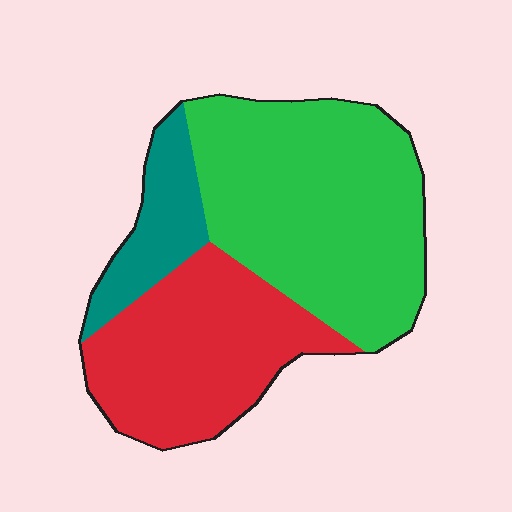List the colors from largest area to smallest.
From largest to smallest: green, red, teal.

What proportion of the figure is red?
Red takes up between a quarter and a half of the figure.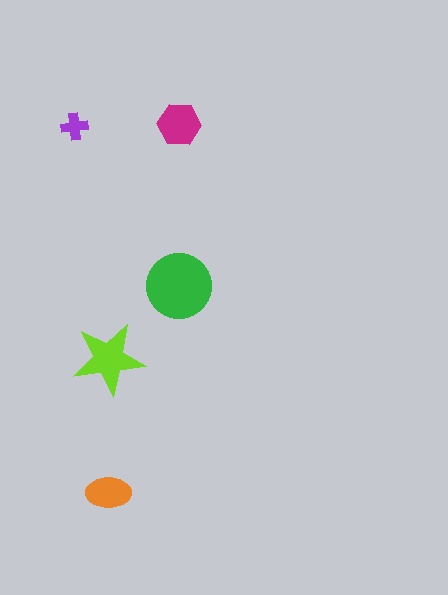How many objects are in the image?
There are 5 objects in the image.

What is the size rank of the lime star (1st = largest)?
2nd.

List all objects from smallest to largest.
The purple cross, the orange ellipse, the magenta hexagon, the lime star, the green circle.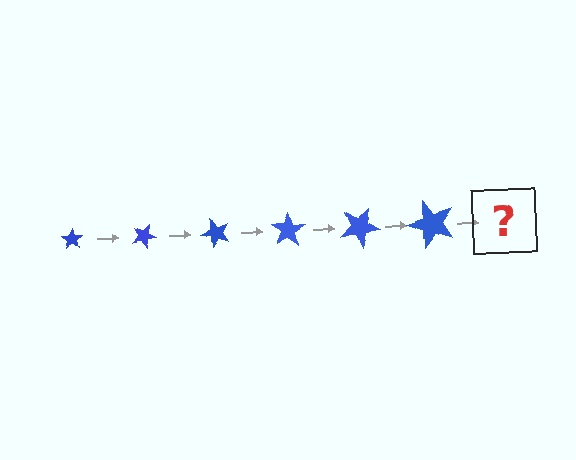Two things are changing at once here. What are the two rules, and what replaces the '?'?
The two rules are that the star grows larger each step and it rotates 25 degrees each step. The '?' should be a star, larger than the previous one and rotated 150 degrees from the start.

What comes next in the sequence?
The next element should be a star, larger than the previous one and rotated 150 degrees from the start.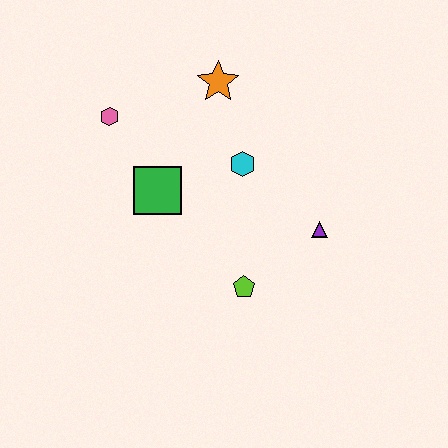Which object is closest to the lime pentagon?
The purple triangle is closest to the lime pentagon.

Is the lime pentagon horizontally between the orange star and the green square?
No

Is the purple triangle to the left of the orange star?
No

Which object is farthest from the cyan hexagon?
The pink hexagon is farthest from the cyan hexagon.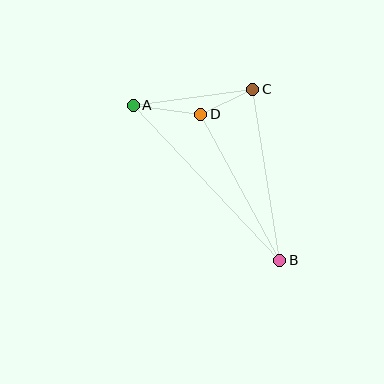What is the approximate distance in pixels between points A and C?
The distance between A and C is approximately 121 pixels.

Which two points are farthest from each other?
Points A and B are farthest from each other.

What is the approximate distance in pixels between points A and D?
The distance between A and D is approximately 68 pixels.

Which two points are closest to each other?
Points C and D are closest to each other.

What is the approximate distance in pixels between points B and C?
The distance between B and C is approximately 173 pixels.